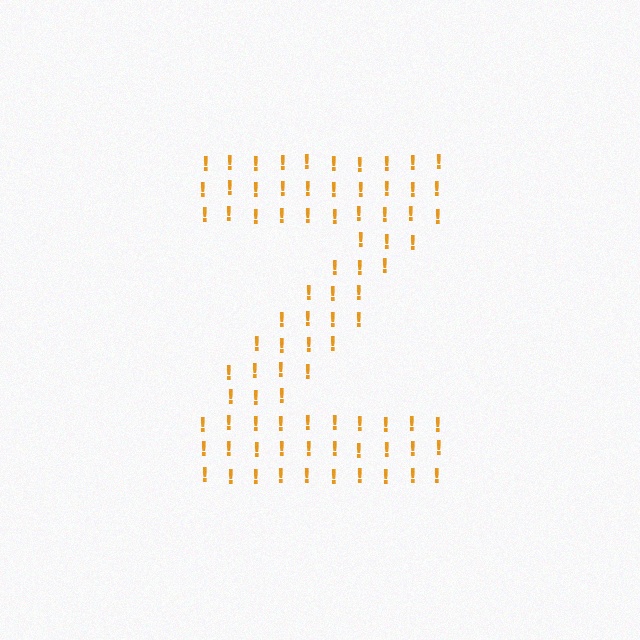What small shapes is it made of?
It is made of small exclamation marks.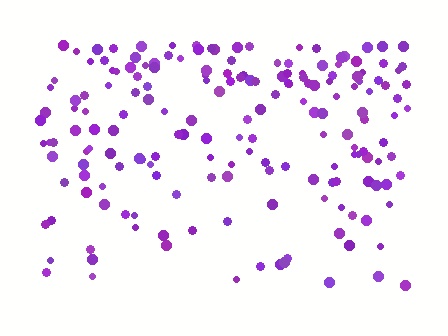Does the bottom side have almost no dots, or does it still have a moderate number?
Still a moderate number, just noticeably fewer than the top.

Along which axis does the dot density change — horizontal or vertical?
Vertical.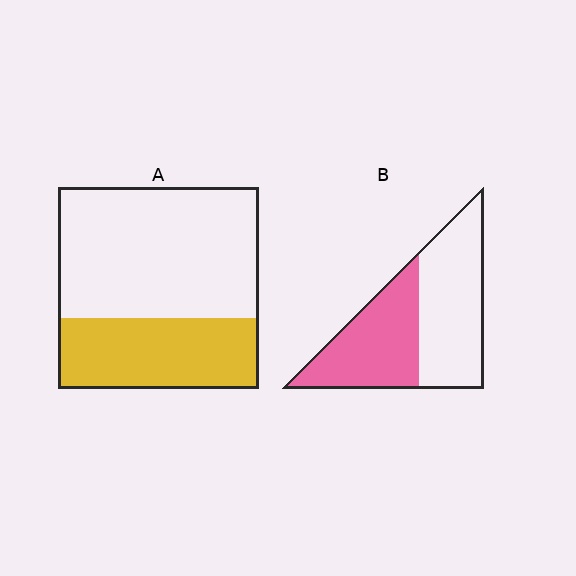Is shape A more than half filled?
No.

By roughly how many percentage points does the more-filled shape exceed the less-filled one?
By roughly 10 percentage points (B over A).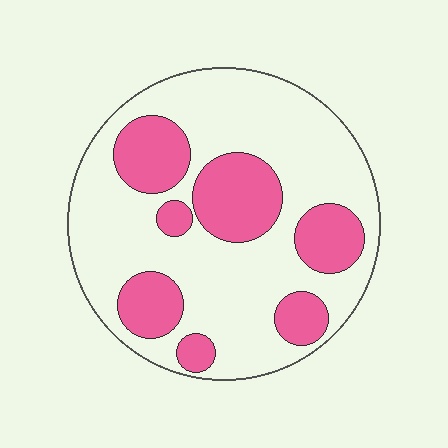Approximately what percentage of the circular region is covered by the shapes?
Approximately 30%.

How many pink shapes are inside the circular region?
7.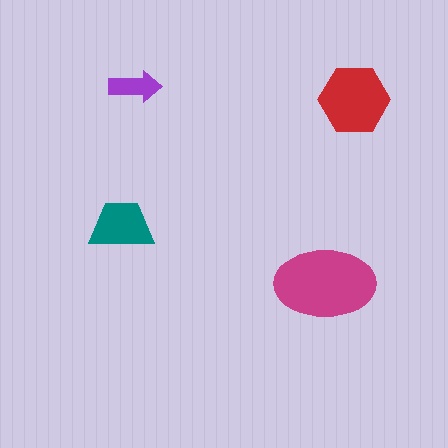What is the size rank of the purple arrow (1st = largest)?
4th.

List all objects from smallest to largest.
The purple arrow, the teal trapezoid, the red hexagon, the magenta ellipse.